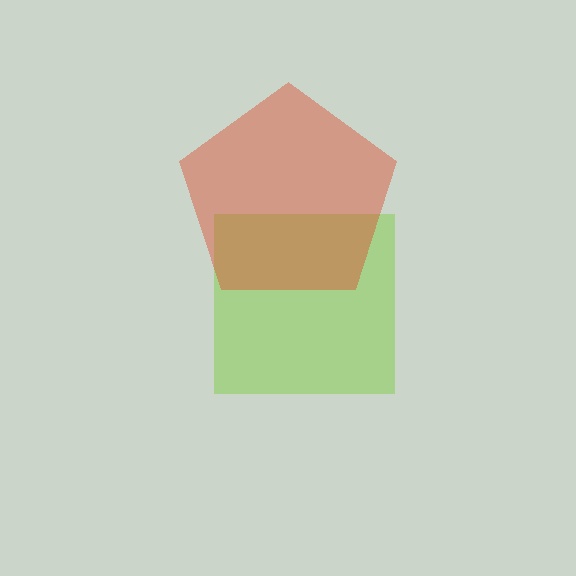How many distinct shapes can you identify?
There are 2 distinct shapes: a lime square, a red pentagon.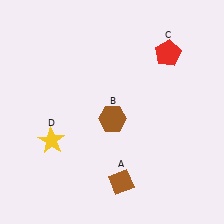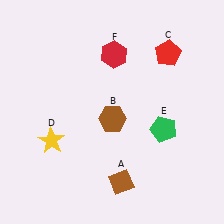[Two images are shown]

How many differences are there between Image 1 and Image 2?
There are 2 differences between the two images.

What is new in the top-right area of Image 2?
A red hexagon (F) was added in the top-right area of Image 2.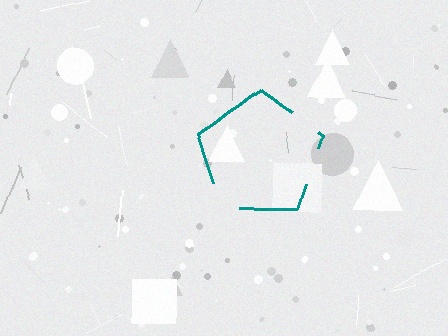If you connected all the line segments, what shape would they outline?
They would outline a pentagon.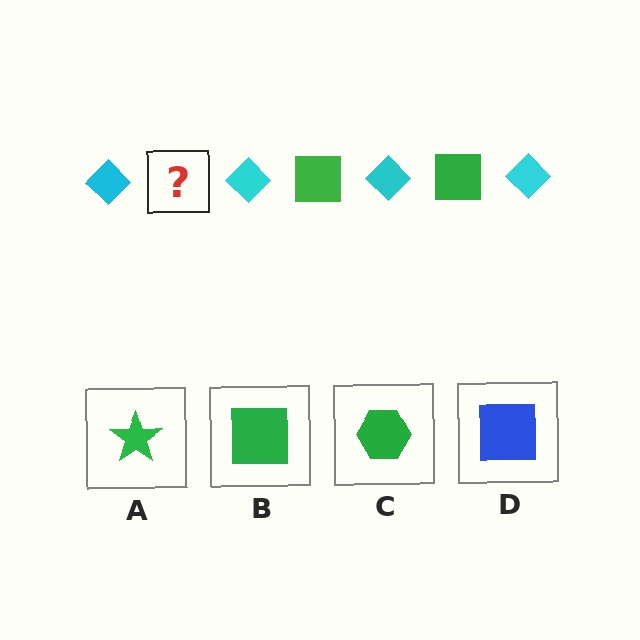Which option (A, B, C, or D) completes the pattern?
B.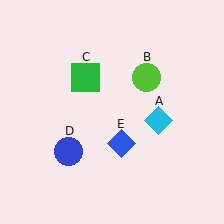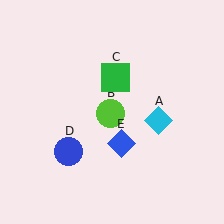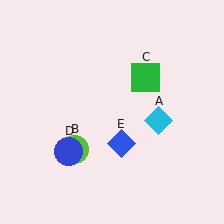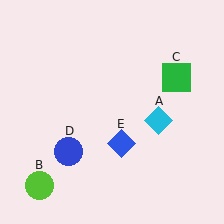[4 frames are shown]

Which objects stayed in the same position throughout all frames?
Cyan diamond (object A) and blue circle (object D) and blue diamond (object E) remained stationary.